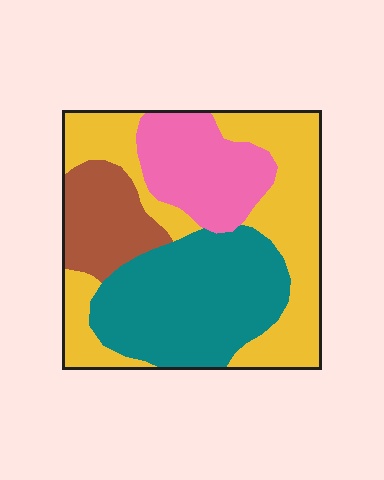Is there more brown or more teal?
Teal.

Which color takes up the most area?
Yellow, at roughly 40%.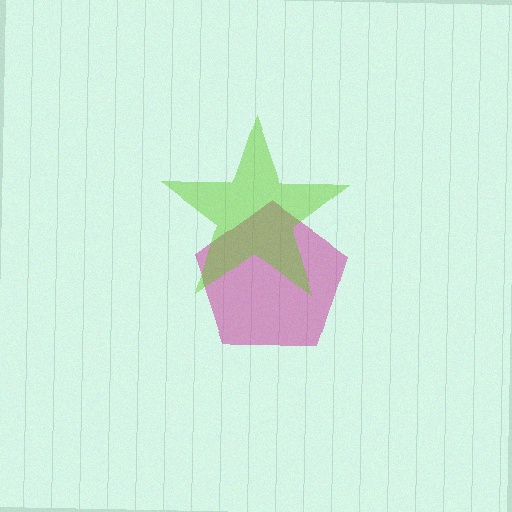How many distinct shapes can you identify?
There are 2 distinct shapes: a magenta pentagon, a lime star.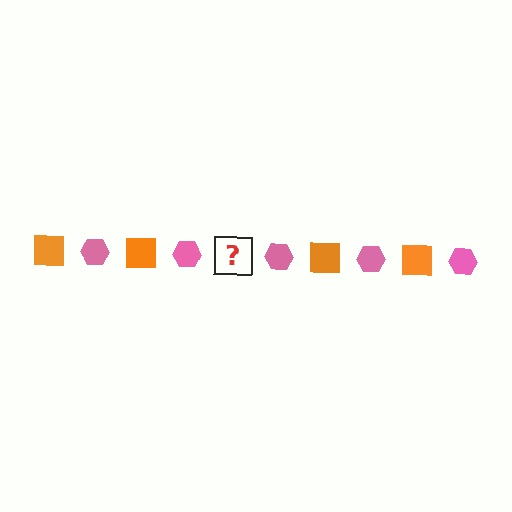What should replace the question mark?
The question mark should be replaced with an orange square.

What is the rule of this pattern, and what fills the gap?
The rule is that the pattern alternates between orange square and pink hexagon. The gap should be filled with an orange square.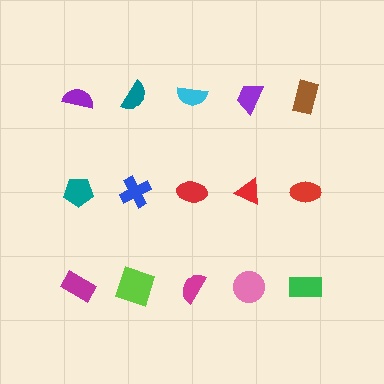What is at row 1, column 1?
A purple semicircle.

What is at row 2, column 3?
A red ellipse.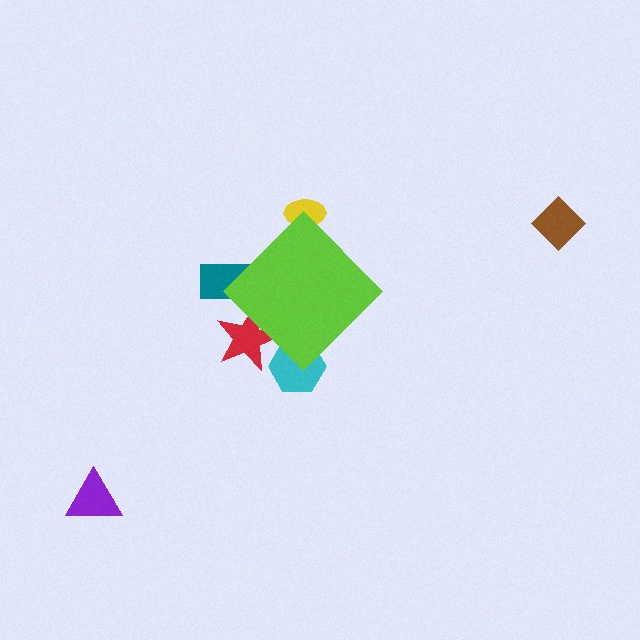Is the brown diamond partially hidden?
No, the brown diamond is fully visible.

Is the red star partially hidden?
Yes, the red star is partially hidden behind the lime diamond.